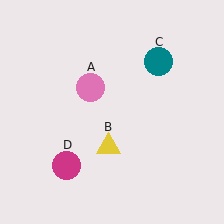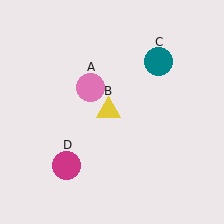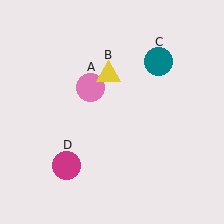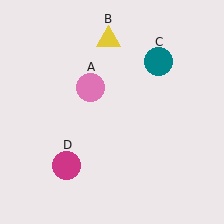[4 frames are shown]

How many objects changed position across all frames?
1 object changed position: yellow triangle (object B).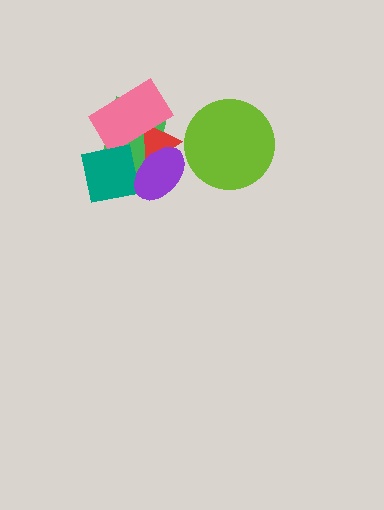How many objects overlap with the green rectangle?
4 objects overlap with the green rectangle.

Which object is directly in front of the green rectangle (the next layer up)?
The red triangle is directly in front of the green rectangle.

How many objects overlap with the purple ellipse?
3 objects overlap with the purple ellipse.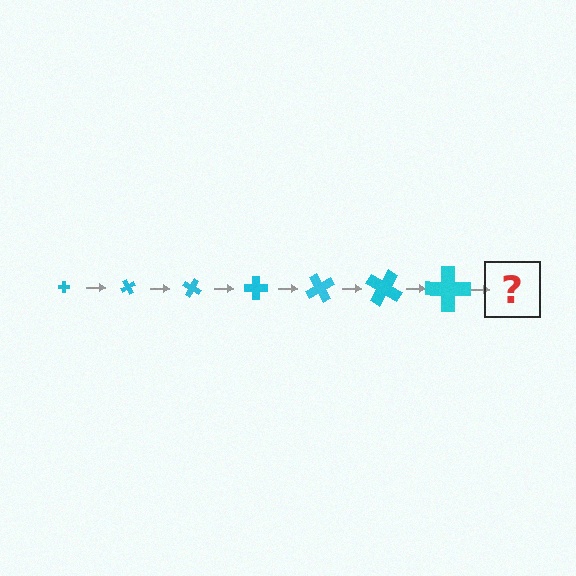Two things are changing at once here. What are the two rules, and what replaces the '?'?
The two rules are that the cross grows larger each step and it rotates 60 degrees each step. The '?' should be a cross, larger than the previous one and rotated 420 degrees from the start.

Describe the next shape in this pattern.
It should be a cross, larger than the previous one and rotated 420 degrees from the start.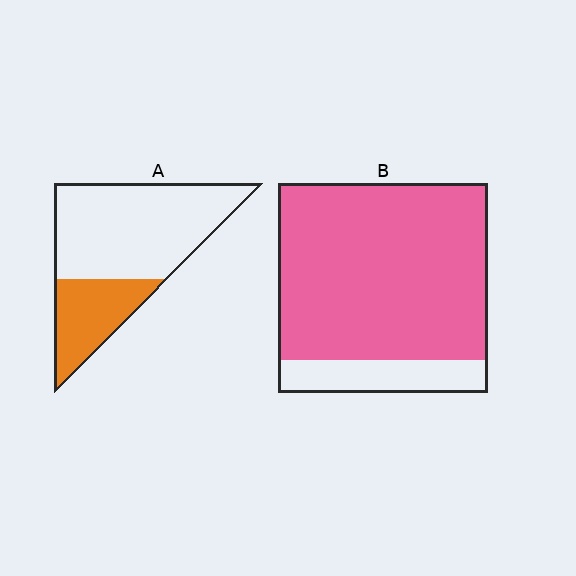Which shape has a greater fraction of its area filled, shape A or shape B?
Shape B.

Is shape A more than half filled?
No.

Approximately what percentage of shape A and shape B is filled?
A is approximately 30% and B is approximately 85%.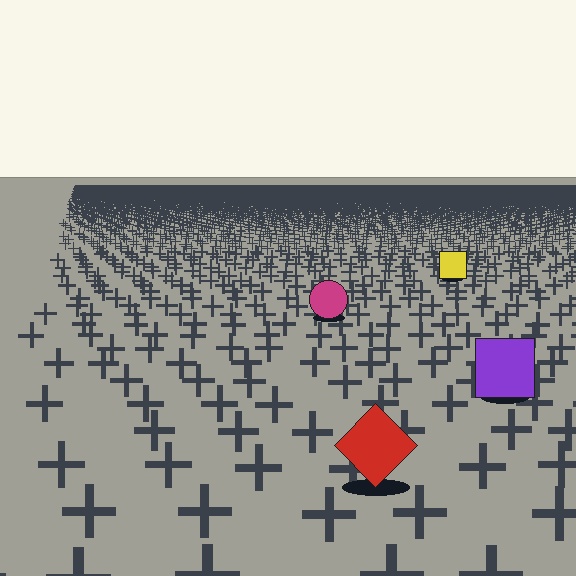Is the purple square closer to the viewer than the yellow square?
Yes. The purple square is closer — you can tell from the texture gradient: the ground texture is coarser near it.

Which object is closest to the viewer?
The red diamond is closest. The texture marks near it are larger and more spread out.